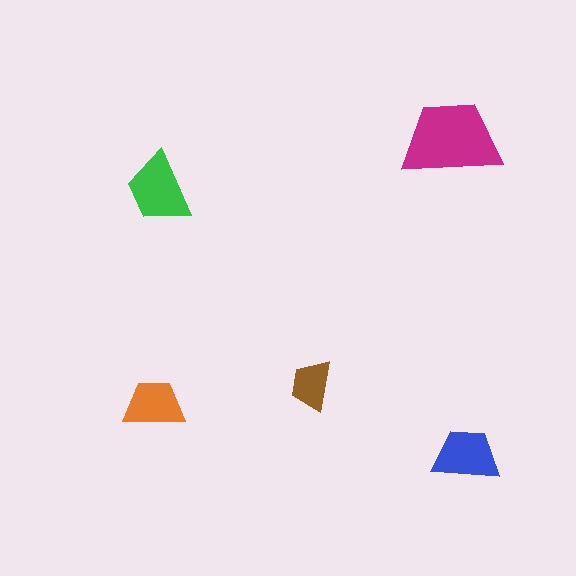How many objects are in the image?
There are 5 objects in the image.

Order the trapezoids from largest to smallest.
the magenta one, the green one, the blue one, the orange one, the brown one.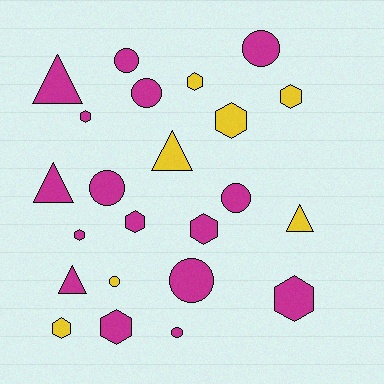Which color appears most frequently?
Magenta, with 16 objects.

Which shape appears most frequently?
Hexagon, with 10 objects.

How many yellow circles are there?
There is 1 yellow circle.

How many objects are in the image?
There are 23 objects.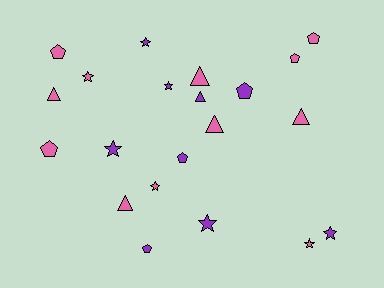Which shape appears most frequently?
Star, with 8 objects.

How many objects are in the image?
There are 21 objects.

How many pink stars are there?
There are 3 pink stars.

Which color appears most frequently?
Pink, with 12 objects.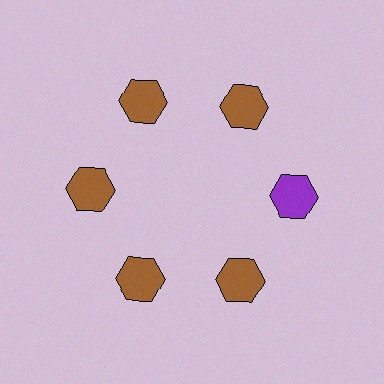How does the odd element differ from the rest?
It has a different color: purple instead of brown.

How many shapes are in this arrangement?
There are 6 shapes arranged in a ring pattern.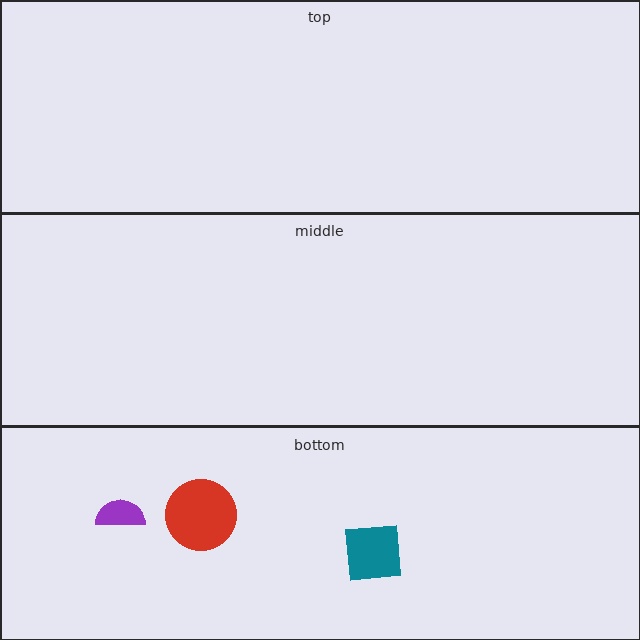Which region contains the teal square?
The bottom region.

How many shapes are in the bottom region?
3.